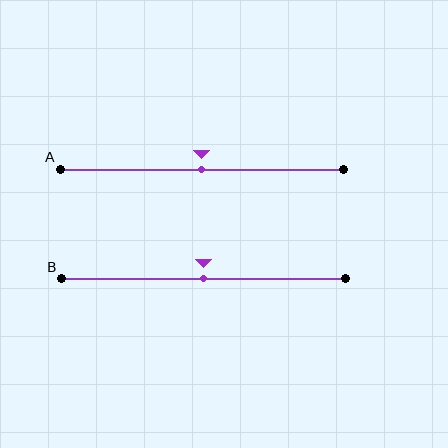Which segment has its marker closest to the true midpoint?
Segment A has its marker closest to the true midpoint.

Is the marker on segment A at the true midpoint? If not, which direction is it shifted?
Yes, the marker on segment A is at the true midpoint.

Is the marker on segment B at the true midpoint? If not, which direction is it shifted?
Yes, the marker on segment B is at the true midpoint.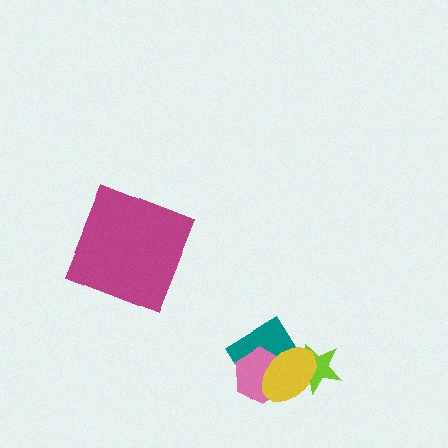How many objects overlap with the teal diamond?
3 objects overlap with the teal diamond.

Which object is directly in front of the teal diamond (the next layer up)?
The pink hexagon is directly in front of the teal diamond.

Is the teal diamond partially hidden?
Yes, it is partially covered by another shape.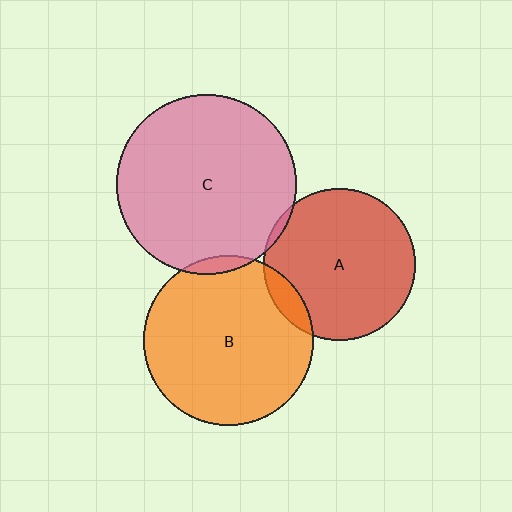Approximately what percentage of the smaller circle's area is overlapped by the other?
Approximately 10%.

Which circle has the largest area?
Circle C (pink).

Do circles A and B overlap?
Yes.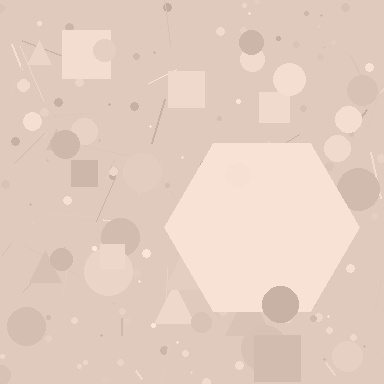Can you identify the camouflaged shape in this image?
The camouflaged shape is a hexagon.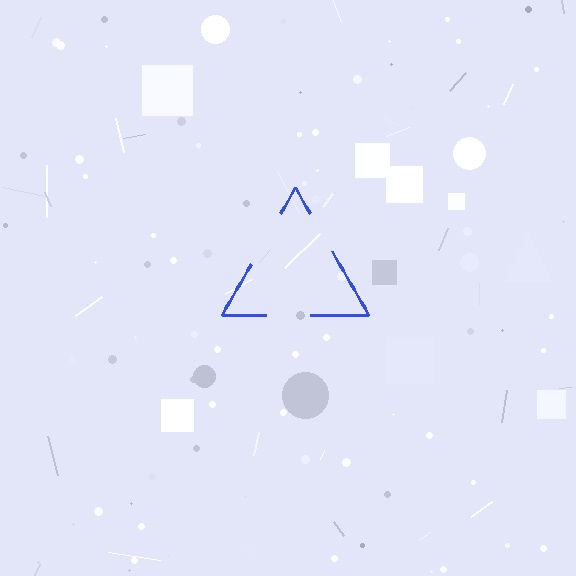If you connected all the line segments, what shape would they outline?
They would outline a triangle.